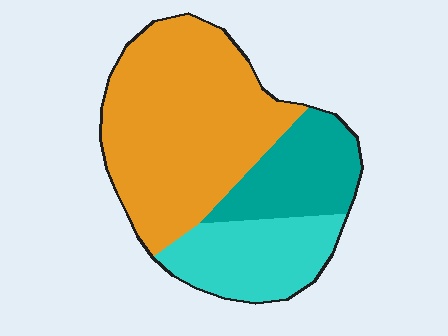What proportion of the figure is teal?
Teal covers around 20% of the figure.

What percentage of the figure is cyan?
Cyan covers around 25% of the figure.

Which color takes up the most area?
Orange, at roughly 55%.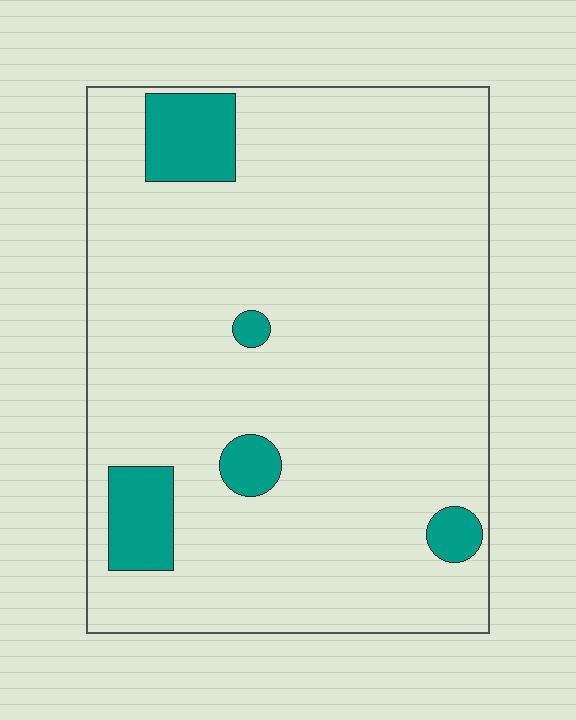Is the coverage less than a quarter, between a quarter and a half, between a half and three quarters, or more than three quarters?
Less than a quarter.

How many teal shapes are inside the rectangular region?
5.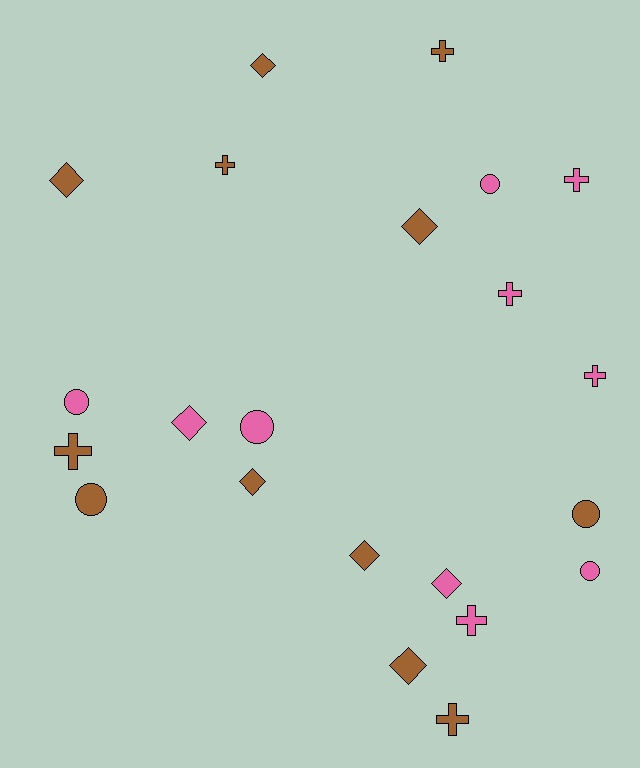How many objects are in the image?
There are 22 objects.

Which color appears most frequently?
Brown, with 12 objects.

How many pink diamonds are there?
There are 2 pink diamonds.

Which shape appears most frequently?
Cross, with 8 objects.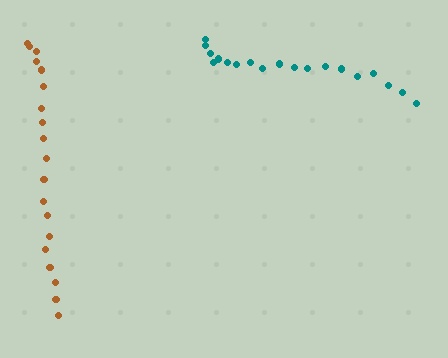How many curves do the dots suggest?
There are 2 distinct paths.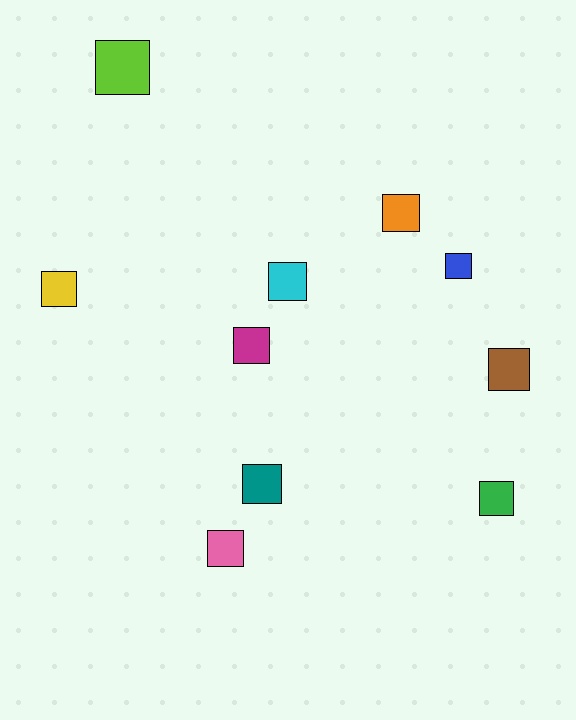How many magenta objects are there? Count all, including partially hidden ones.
There is 1 magenta object.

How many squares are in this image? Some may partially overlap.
There are 10 squares.